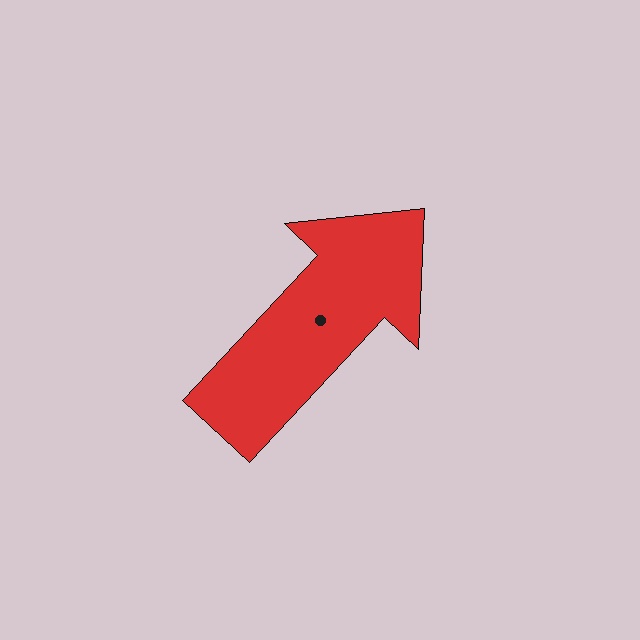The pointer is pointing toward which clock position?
Roughly 1 o'clock.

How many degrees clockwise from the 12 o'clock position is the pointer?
Approximately 43 degrees.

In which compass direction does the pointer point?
Northeast.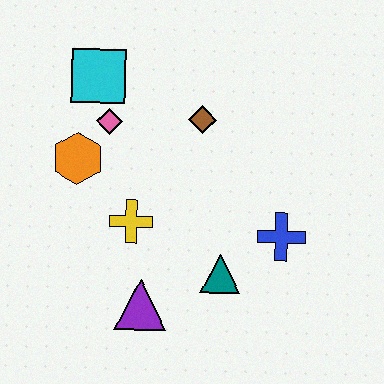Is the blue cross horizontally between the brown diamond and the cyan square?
No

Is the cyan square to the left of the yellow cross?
Yes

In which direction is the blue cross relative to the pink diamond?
The blue cross is to the right of the pink diamond.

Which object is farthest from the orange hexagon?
The blue cross is farthest from the orange hexagon.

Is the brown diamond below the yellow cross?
No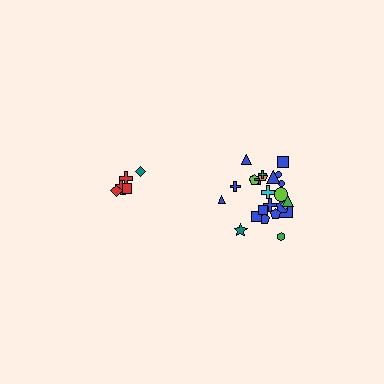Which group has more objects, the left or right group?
The right group.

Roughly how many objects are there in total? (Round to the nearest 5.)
Roughly 30 objects in total.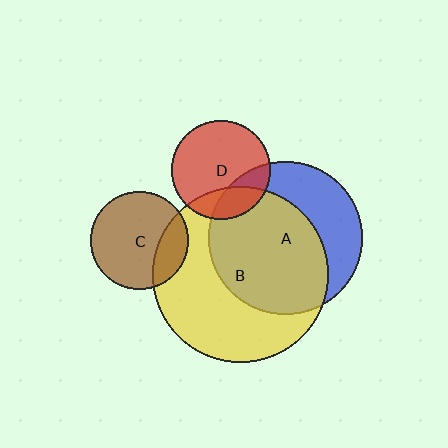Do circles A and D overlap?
Yes.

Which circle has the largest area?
Circle B (yellow).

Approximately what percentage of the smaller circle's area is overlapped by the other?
Approximately 25%.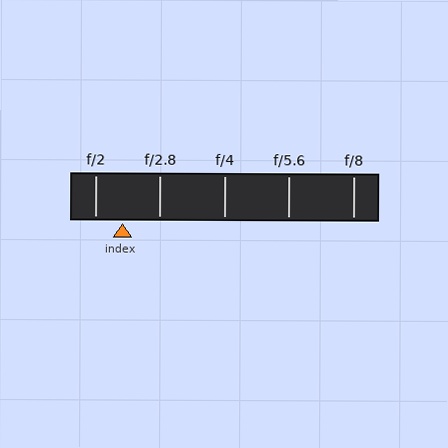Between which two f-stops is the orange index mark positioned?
The index mark is between f/2 and f/2.8.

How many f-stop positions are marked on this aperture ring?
There are 5 f-stop positions marked.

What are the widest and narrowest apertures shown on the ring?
The widest aperture shown is f/2 and the narrowest is f/8.